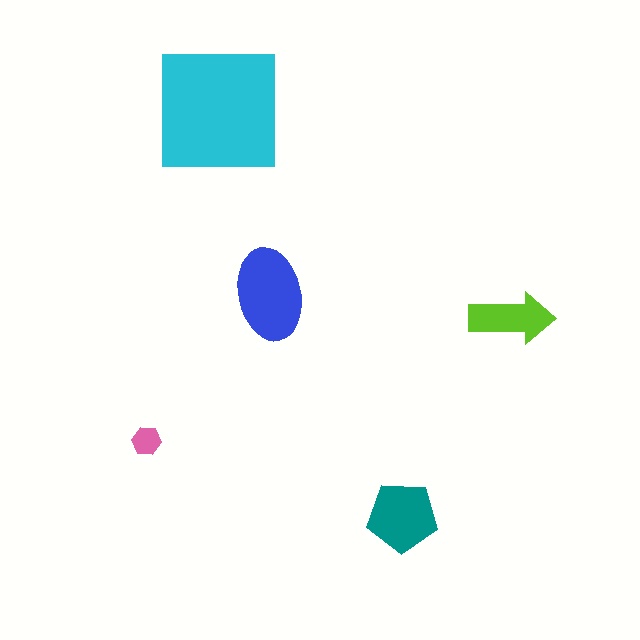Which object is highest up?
The cyan square is topmost.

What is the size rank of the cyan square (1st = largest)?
1st.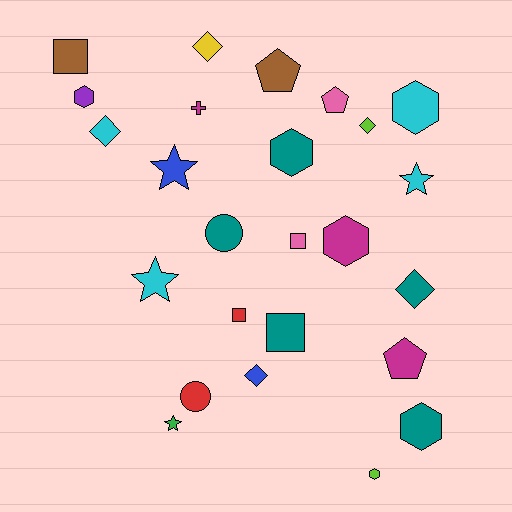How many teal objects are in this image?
There are 5 teal objects.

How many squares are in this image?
There are 4 squares.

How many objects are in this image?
There are 25 objects.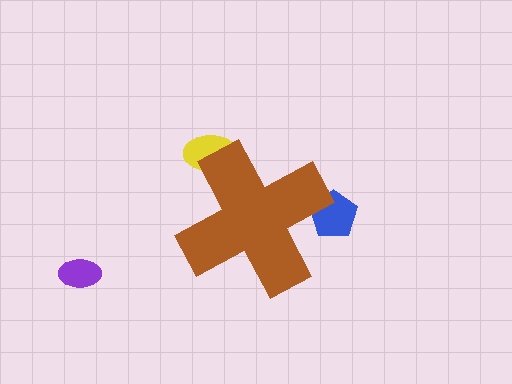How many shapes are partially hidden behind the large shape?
2 shapes are partially hidden.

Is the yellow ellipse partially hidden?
Yes, the yellow ellipse is partially hidden behind the brown cross.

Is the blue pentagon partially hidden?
Yes, the blue pentagon is partially hidden behind the brown cross.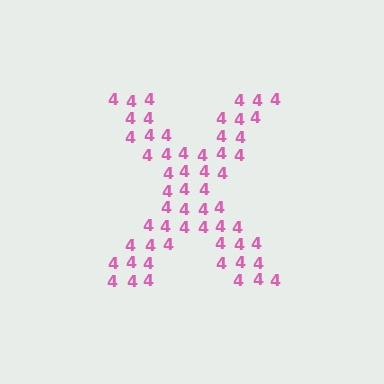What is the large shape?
The large shape is the letter X.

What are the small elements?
The small elements are digit 4's.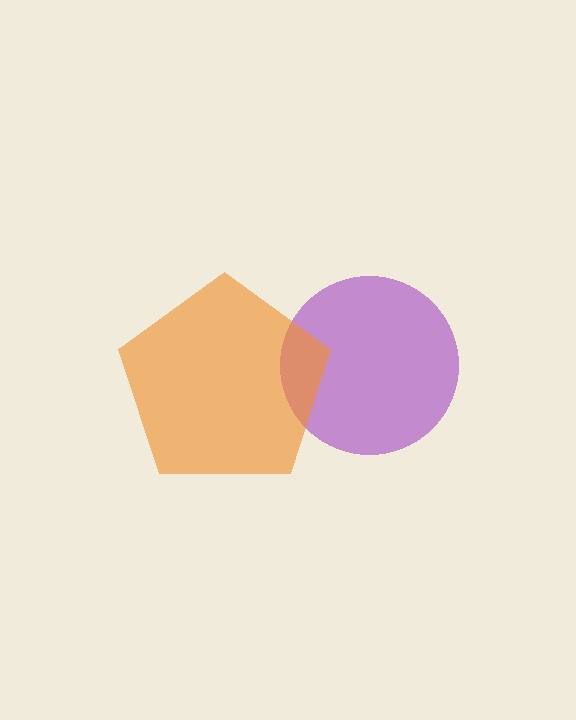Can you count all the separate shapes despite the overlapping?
Yes, there are 2 separate shapes.